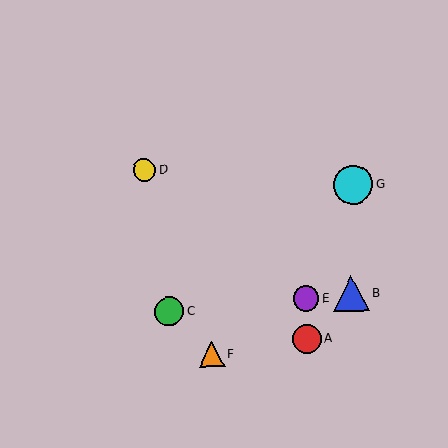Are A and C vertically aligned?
No, A is at x≈307 and C is at x≈169.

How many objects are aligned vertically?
2 objects (A, E) are aligned vertically.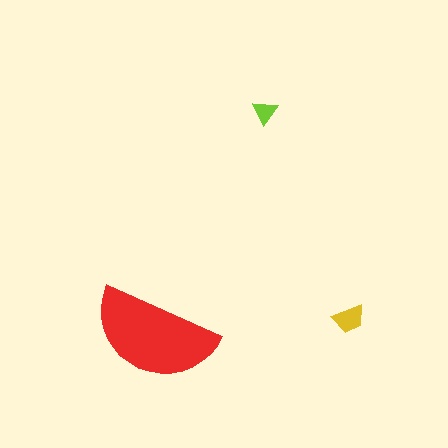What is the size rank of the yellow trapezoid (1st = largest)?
2nd.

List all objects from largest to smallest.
The red semicircle, the yellow trapezoid, the lime triangle.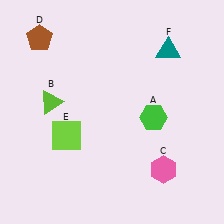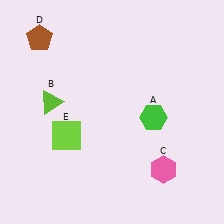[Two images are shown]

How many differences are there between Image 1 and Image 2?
There is 1 difference between the two images.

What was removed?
The teal triangle (F) was removed in Image 2.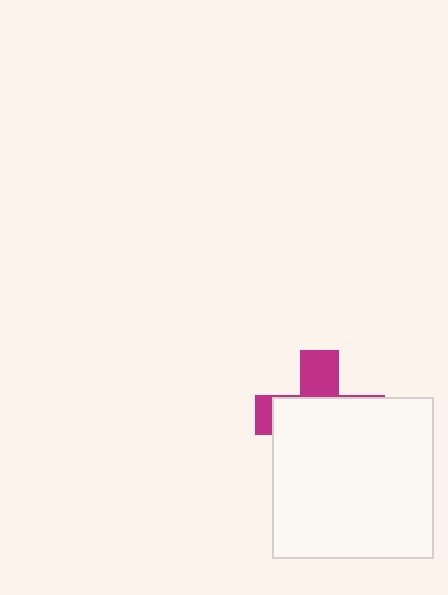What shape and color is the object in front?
The object in front is a white square.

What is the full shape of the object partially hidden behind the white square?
The partially hidden object is a magenta cross.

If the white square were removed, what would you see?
You would see the complete magenta cross.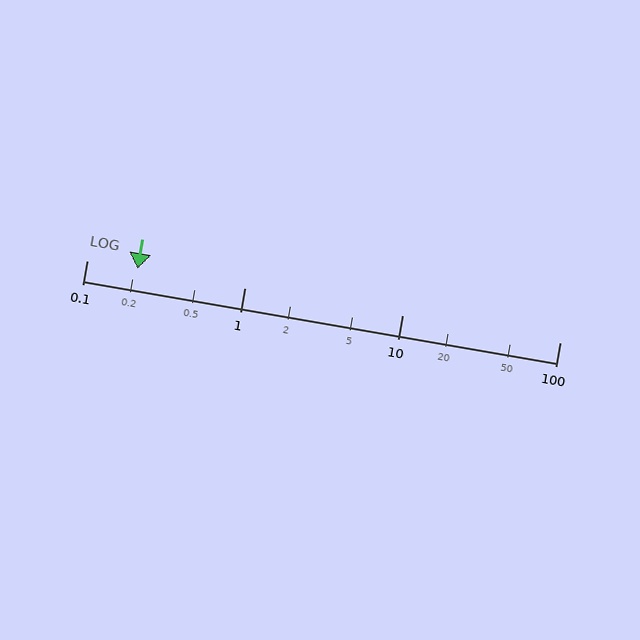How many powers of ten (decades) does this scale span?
The scale spans 3 decades, from 0.1 to 100.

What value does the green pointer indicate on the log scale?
The pointer indicates approximately 0.21.